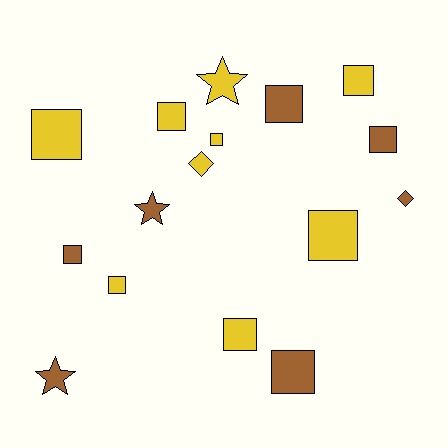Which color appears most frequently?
Yellow, with 9 objects.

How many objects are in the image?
There are 16 objects.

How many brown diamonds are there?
There is 1 brown diamond.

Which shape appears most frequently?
Square, with 11 objects.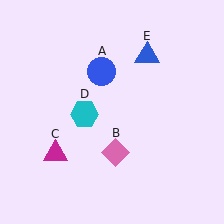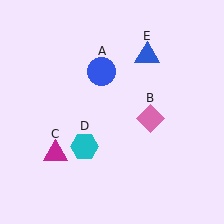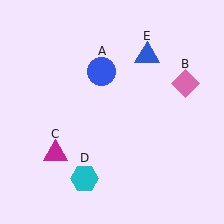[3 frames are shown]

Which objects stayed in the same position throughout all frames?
Blue circle (object A) and magenta triangle (object C) and blue triangle (object E) remained stationary.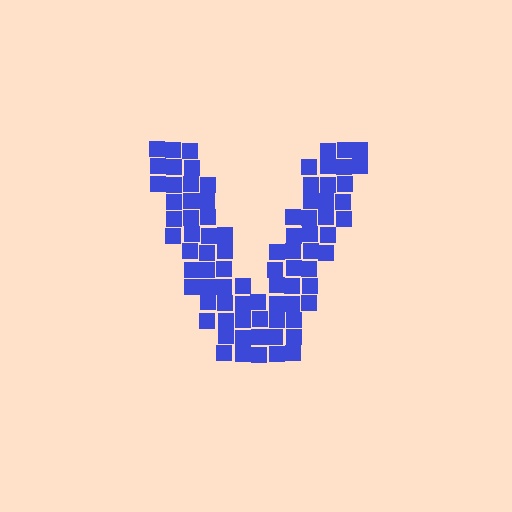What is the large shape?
The large shape is the letter V.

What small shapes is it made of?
It is made of small squares.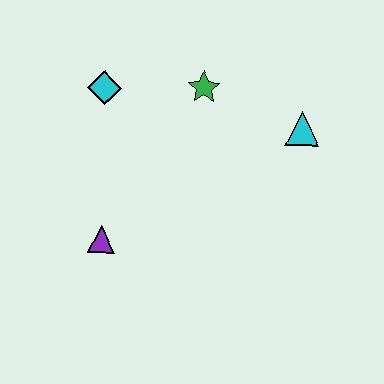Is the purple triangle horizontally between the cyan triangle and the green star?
No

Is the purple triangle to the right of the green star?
No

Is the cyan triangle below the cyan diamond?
Yes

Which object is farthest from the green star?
The purple triangle is farthest from the green star.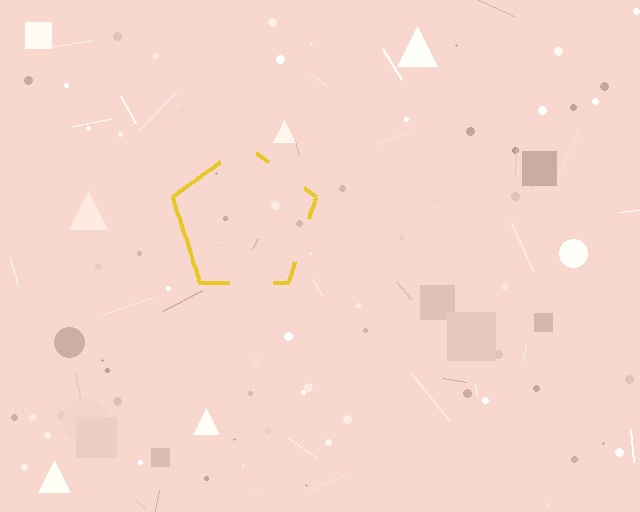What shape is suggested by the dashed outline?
The dashed outline suggests a pentagon.